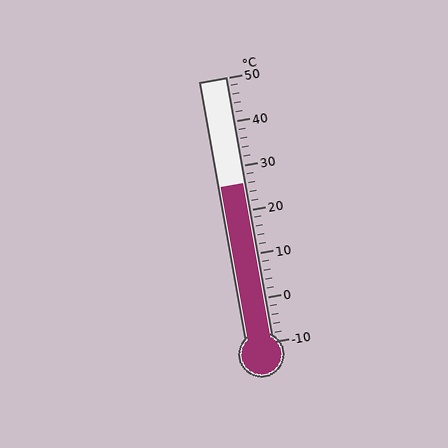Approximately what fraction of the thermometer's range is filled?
The thermometer is filled to approximately 60% of its range.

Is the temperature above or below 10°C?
The temperature is above 10°C.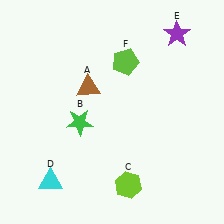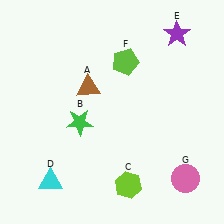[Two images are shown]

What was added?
A pink circle (G) was added in Image 2.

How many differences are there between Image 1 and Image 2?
There is 1 difference between the two images.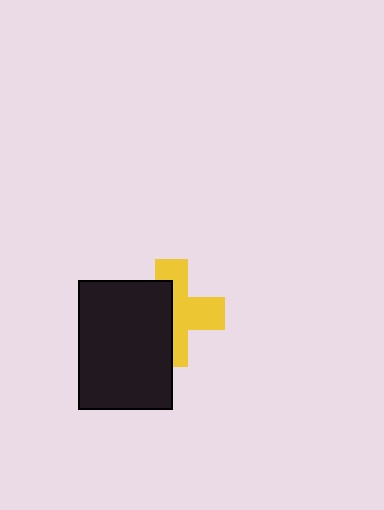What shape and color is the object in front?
The object in front is a black rectangle.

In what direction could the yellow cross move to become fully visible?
The yellow cross could move right. That would shift it out from behind the black rectangle entirely.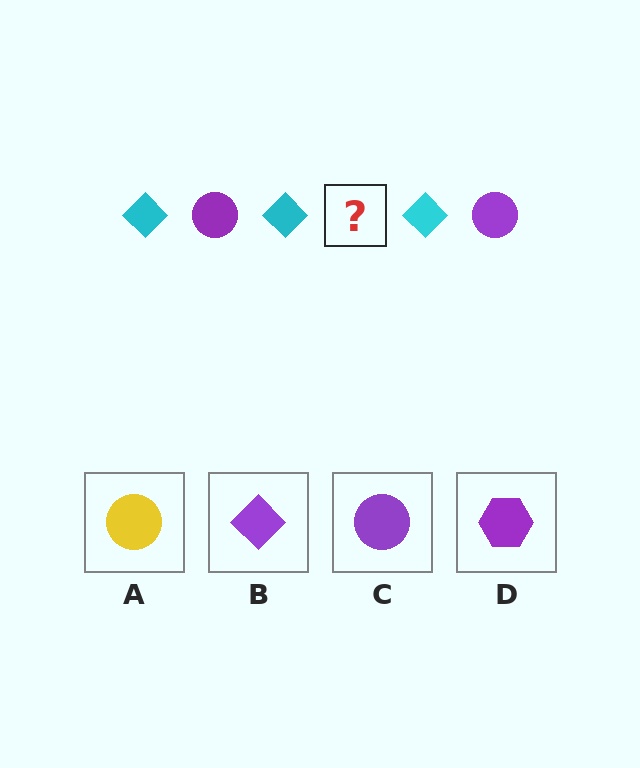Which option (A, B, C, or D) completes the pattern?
C.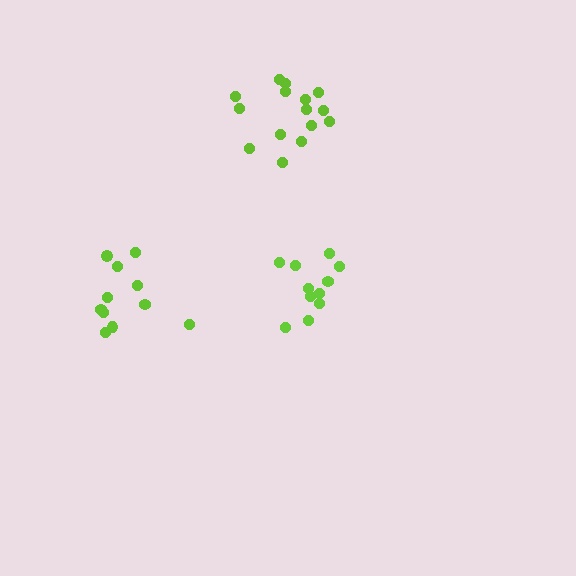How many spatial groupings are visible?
There are 3 spatial groupings.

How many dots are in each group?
Group 1: 11 dots, Group 2: 15 dots, Group 3: 11 dots (37 total).